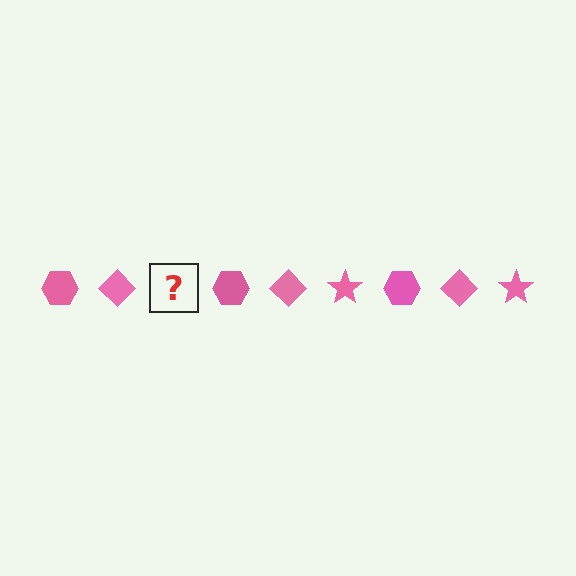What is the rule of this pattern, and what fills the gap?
The rule is that the pattern cycles through hexagon, diamond, star shapes in pink. The gap should be filled with a pink star.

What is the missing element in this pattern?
The missing element is a pink star.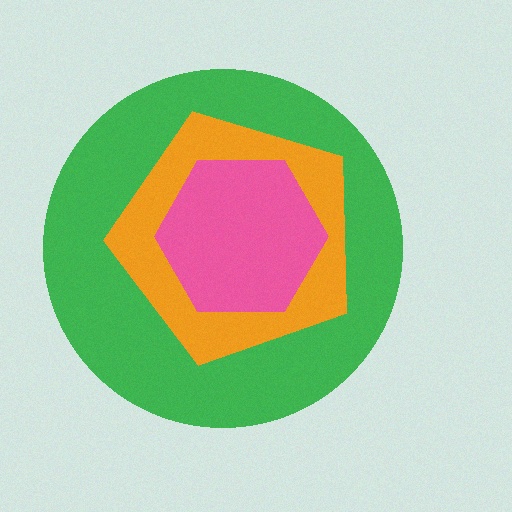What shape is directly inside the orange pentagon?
The pink hexagon.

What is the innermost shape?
The pink hexagon.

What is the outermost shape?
The green circle.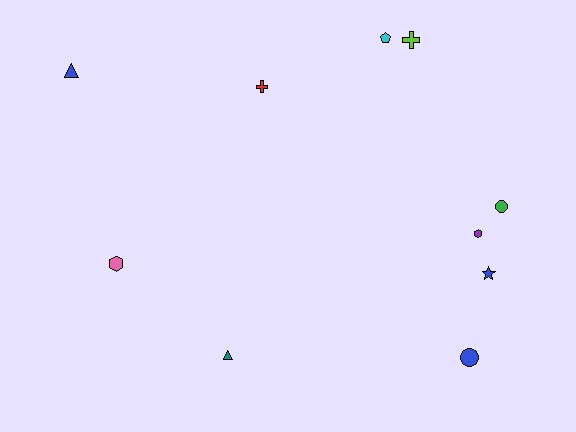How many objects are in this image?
There are 10 objects.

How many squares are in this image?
There are no squares.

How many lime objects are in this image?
There is 1 lime object.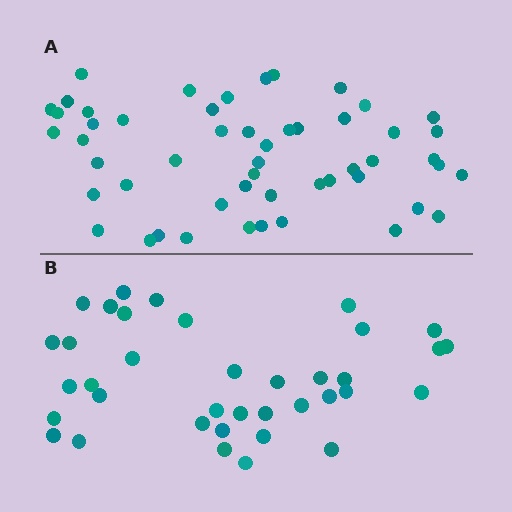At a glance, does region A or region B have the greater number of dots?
Region A (the top region) has more dots.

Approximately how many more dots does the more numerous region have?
Region A has approximately 15 more dots than region B.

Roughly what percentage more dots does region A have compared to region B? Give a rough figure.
About 40% more.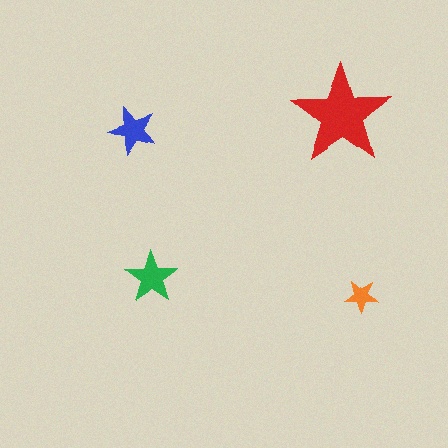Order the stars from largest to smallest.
the red one, the green one, the blue one, the orange one.